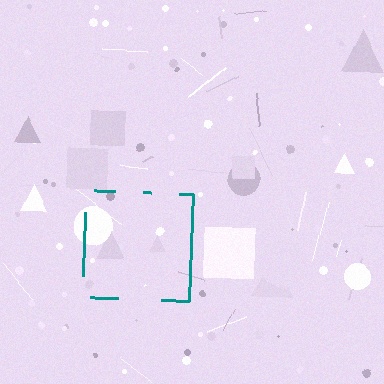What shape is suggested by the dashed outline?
The dashed outline suggests a square.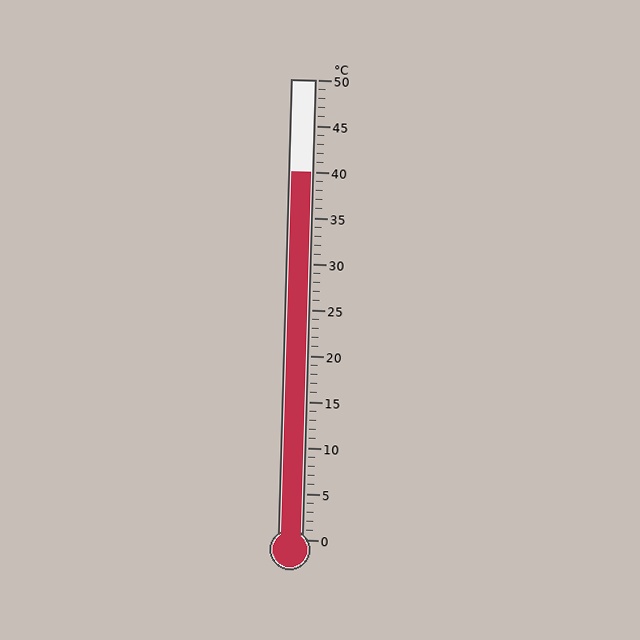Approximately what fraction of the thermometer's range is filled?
The thermometer is filled to approximately 80% of its range.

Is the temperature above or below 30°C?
The temperature is above 30°C.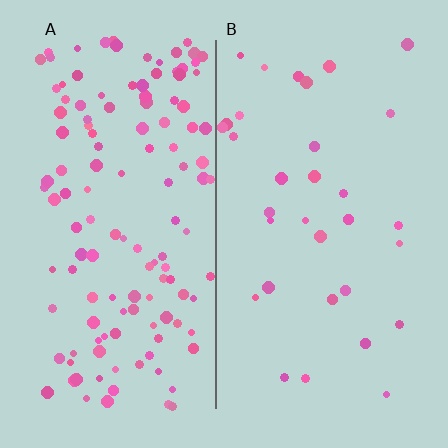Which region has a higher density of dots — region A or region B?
A (the left).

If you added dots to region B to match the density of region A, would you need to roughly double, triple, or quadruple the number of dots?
Approximately quadruple.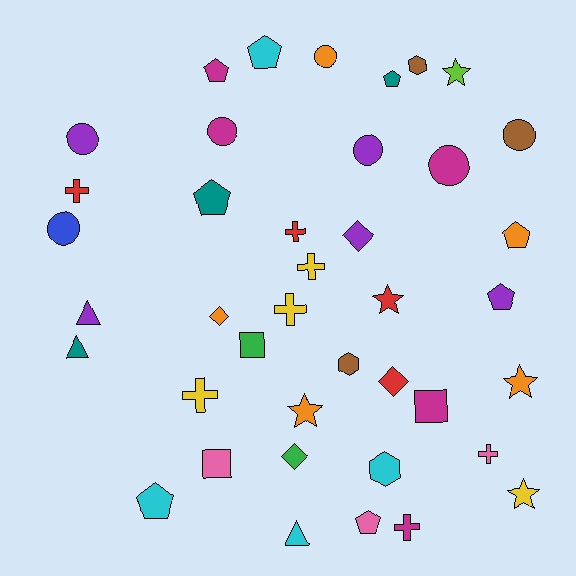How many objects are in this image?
There are 40 objects.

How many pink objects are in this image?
There are 3 pink objects.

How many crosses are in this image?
There are 7 crosses.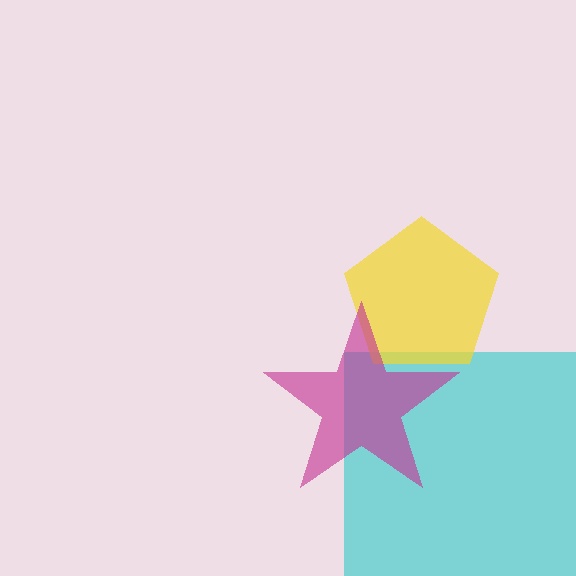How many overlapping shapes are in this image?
There are 3 overlapping shapes in the image.